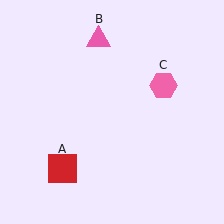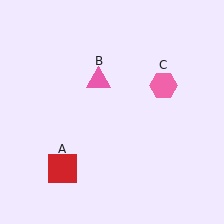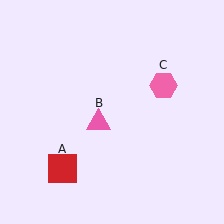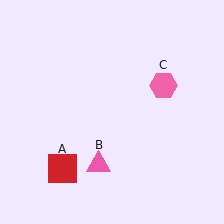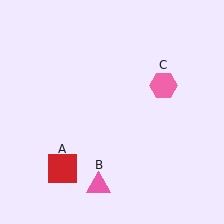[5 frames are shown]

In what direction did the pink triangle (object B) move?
The pink triangle (object B) moved down.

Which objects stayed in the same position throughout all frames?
Red square (object A) and pink hexagon (object C) remained stationary.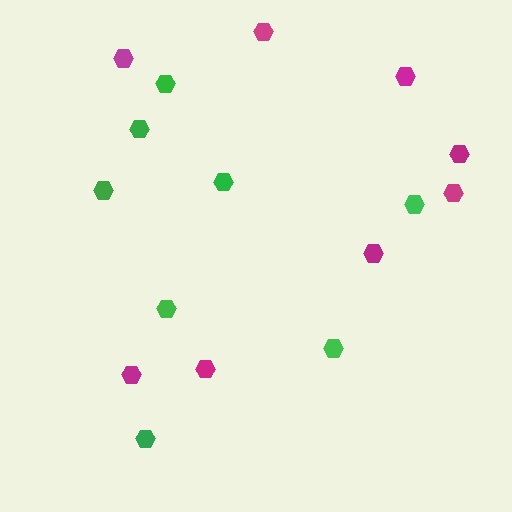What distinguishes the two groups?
There are 2 groups: one group of magenta hexagons (8) and one group of green hexagons (8).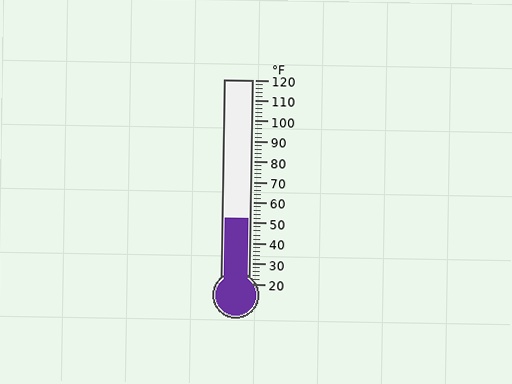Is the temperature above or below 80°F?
The temperature is below 80°F.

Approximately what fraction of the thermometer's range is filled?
The thermometer is filled to approximately 30% of its range.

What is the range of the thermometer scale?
The thermometer scale ranges from 20°F to 120°F.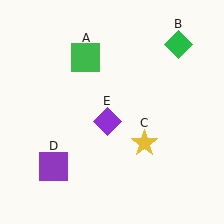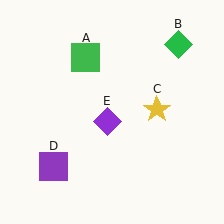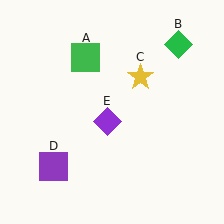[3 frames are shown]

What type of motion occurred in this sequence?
The yellow star (object C) rotated counterclockwise around the center of the scene.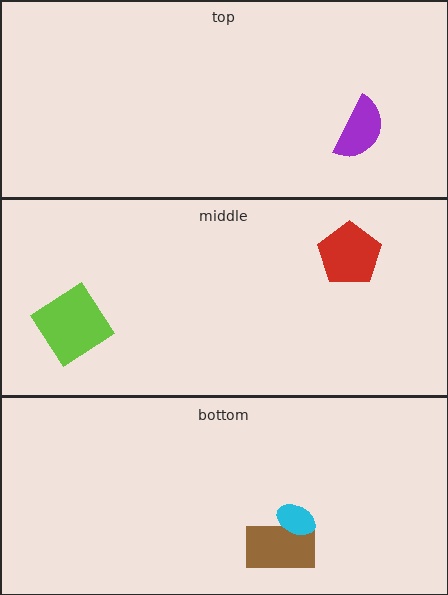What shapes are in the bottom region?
The brown rectangle, the cyan ellipse.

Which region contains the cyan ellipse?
The bottom region.